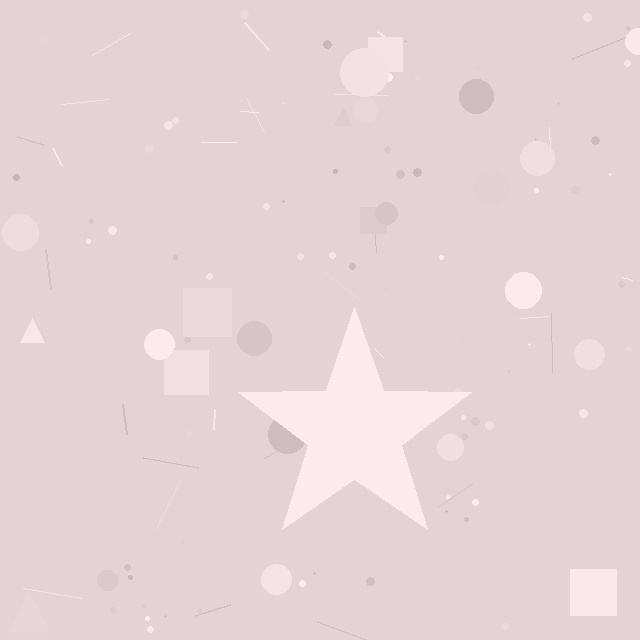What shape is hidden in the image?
A star is hidden in the image.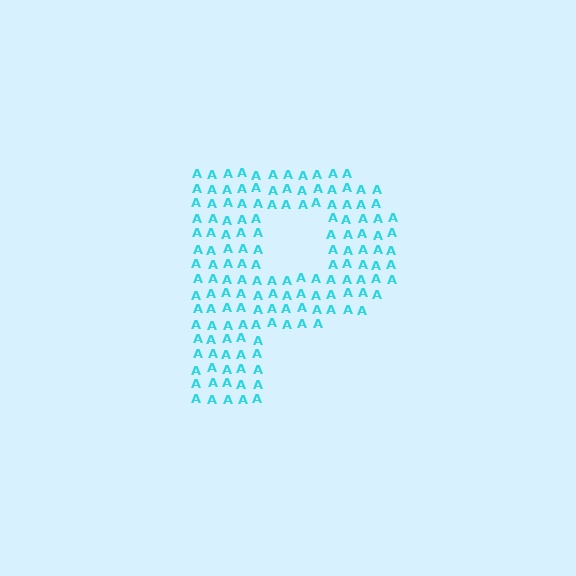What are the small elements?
The small elements are letter A's.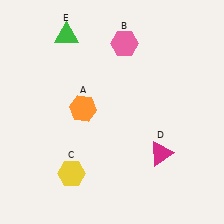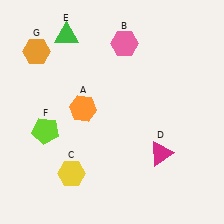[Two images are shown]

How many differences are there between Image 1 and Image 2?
There are 2 differences between the two images.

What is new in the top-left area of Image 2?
An orange hexagon (G) was added in the top-left area of Image 2.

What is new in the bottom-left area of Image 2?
A lime pentagon (F) was added in the bottom-left area of Image 2.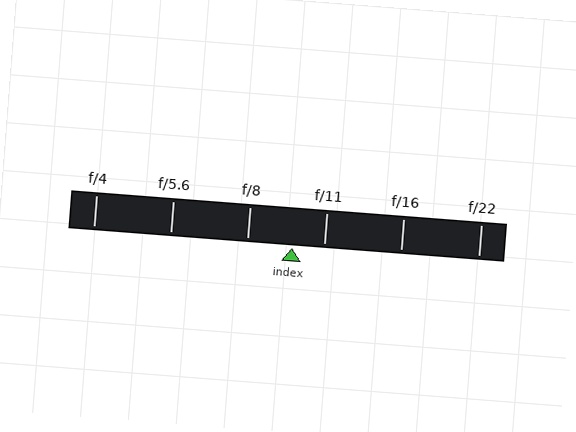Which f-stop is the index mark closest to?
The index mark is closest to f/11.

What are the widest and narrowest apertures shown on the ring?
The widest aperture shown is f/4 and the narrowest is f/22.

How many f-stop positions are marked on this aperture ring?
There are 6 f-stop positions marked.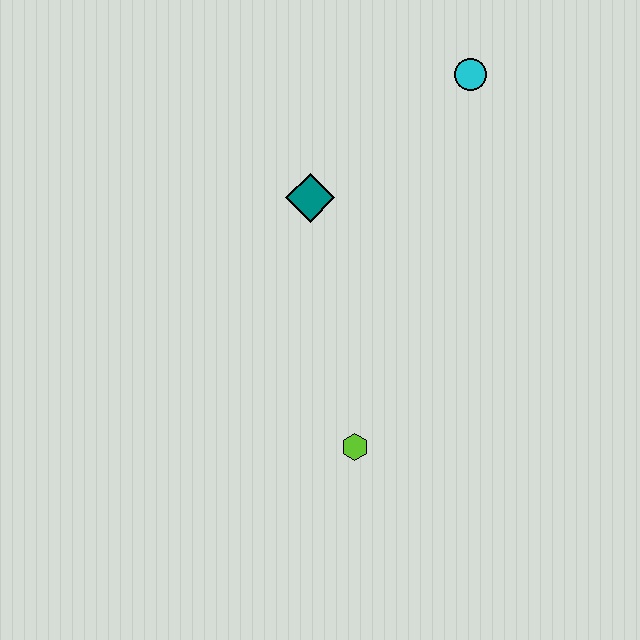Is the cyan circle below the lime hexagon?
No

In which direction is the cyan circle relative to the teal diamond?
The cyan circle is to the right of the teal diamond.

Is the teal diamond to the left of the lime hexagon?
Yes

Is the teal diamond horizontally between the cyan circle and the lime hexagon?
No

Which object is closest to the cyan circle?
The teal diamond is closest to the cyan circle.